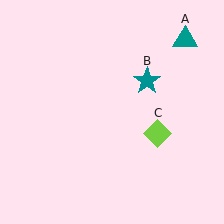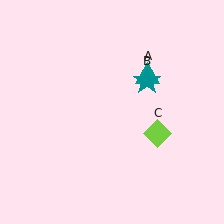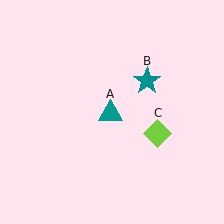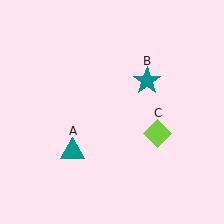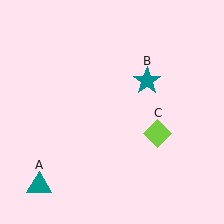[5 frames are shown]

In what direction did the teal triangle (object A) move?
The teal triangle (object A) moved down and to the left.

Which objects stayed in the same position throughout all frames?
Teal star (object B) and lime diamond (object C) remained stationary.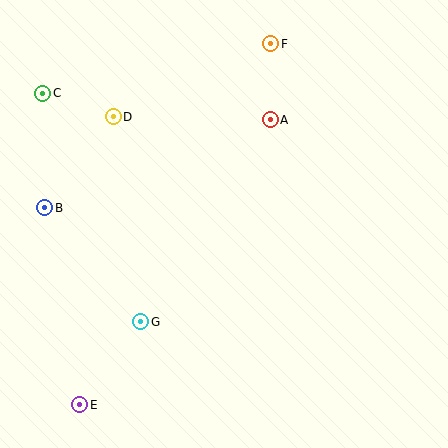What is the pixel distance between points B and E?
The distance between B and E is 200 pixels.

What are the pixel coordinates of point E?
Point E is at (80, 405).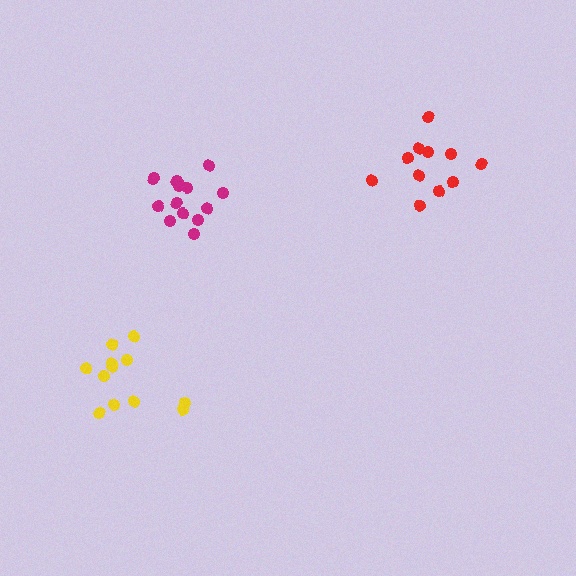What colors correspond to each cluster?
The clusters are colored: magenta, yellow, red.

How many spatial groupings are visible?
There are 3 spatial groupings.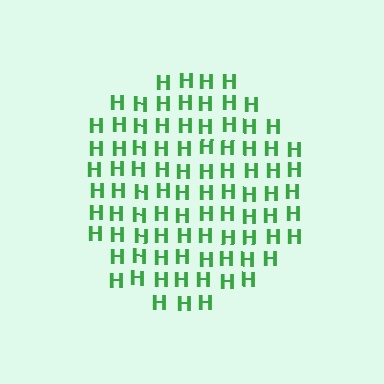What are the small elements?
The small elements are letter H's.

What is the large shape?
The large shape is a circle.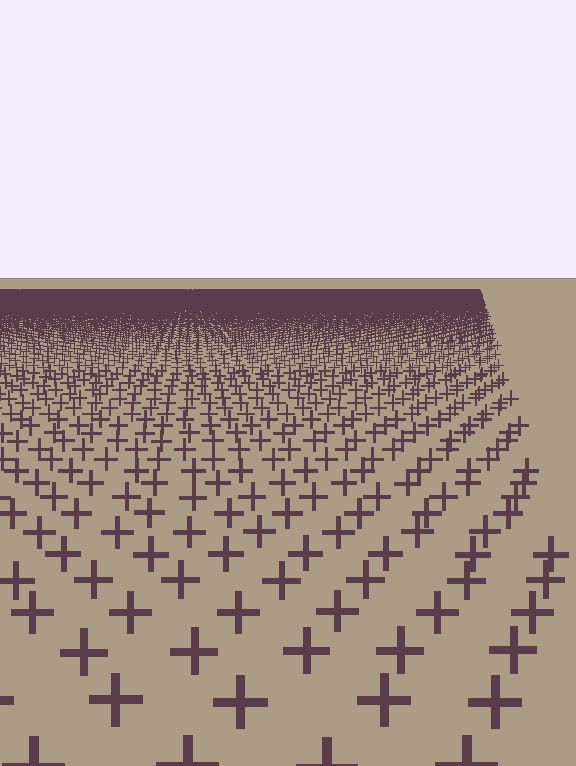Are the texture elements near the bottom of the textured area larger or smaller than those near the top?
Larger. Near the bottom, elements are closer to the viewer and appear at a bigger on-screen size.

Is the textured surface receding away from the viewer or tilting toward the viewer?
The surface is receding away from the viewer. Texture elements get smaller and denser toward the top.